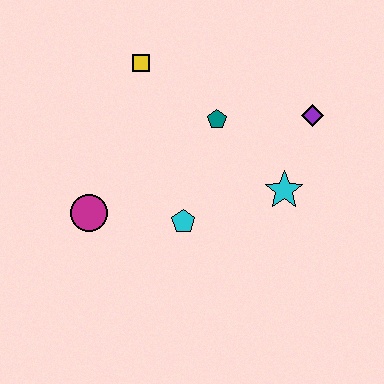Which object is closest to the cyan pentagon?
The magenta circle is closest to the cyan pentagon.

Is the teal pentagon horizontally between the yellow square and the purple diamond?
Yes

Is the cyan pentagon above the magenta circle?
No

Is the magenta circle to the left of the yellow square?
Yes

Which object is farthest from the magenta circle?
The purple diamond is farthest from the magenta circle.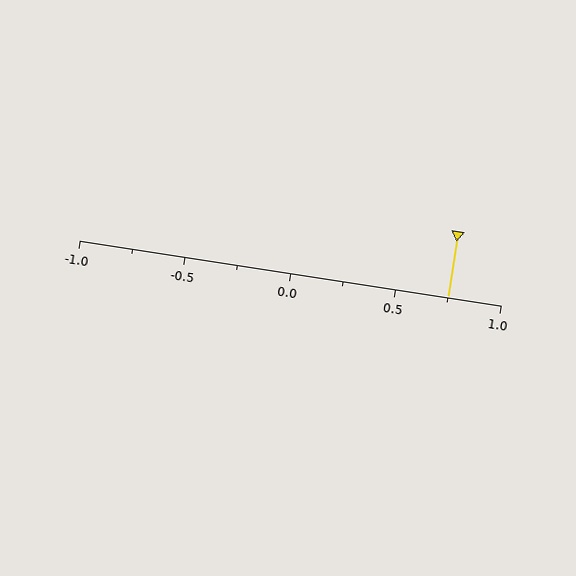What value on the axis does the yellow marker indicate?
The marker indicates approximately 0.75.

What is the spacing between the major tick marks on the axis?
The major ticks are spaced 0.5 apart.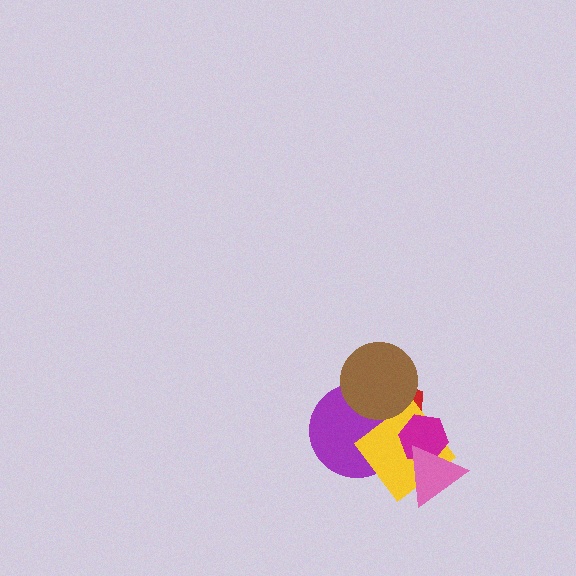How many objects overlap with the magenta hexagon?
3 objects overlap with the magenta hexagon.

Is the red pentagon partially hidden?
Yes, it is partially covered by another shape.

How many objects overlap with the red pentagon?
4 objects overlap with the red pentagon.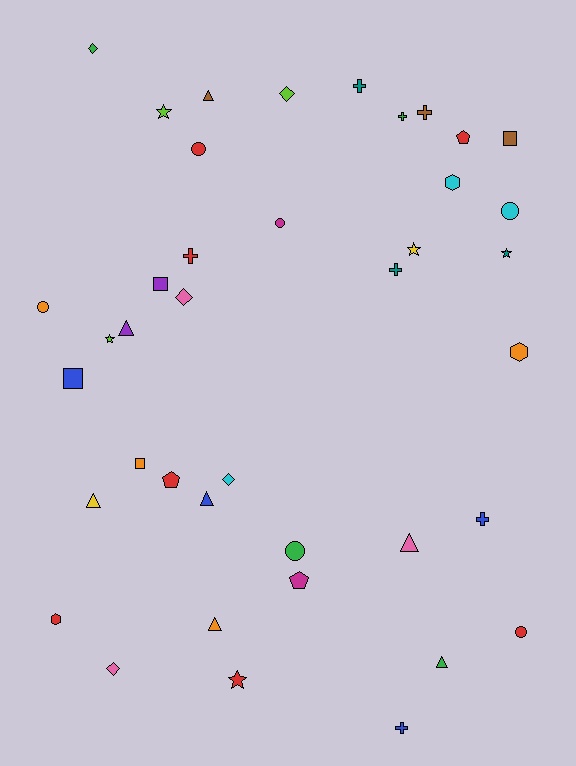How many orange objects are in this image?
There are 4 orange objects.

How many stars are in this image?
There are 5 stars.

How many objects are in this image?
There are 40 objects.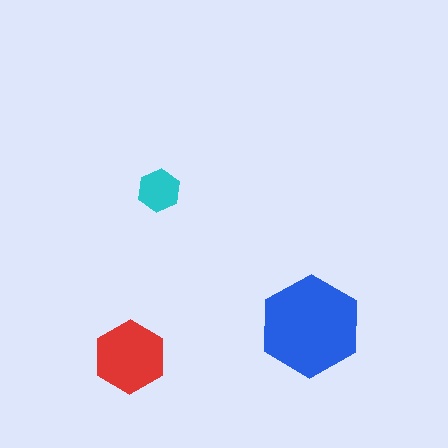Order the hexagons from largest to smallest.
the blue one, the red one, the cyan one.